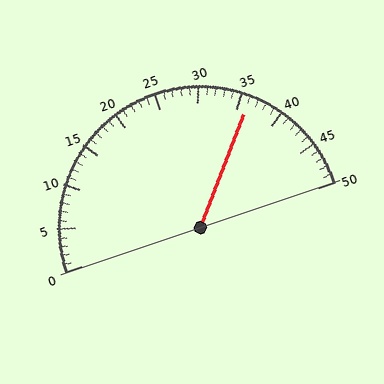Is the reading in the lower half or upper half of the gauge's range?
The reading is in the upper half of the range (0 to 50).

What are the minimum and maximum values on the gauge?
The gauge ranges from 0 to 50.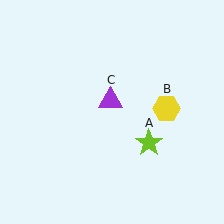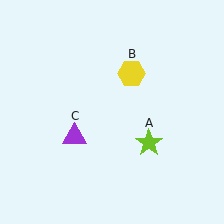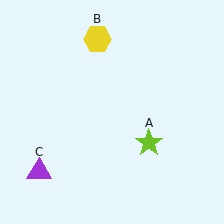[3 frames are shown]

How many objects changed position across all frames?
2 objects changed position: yellow hexagon (object B), purple triangle (object C).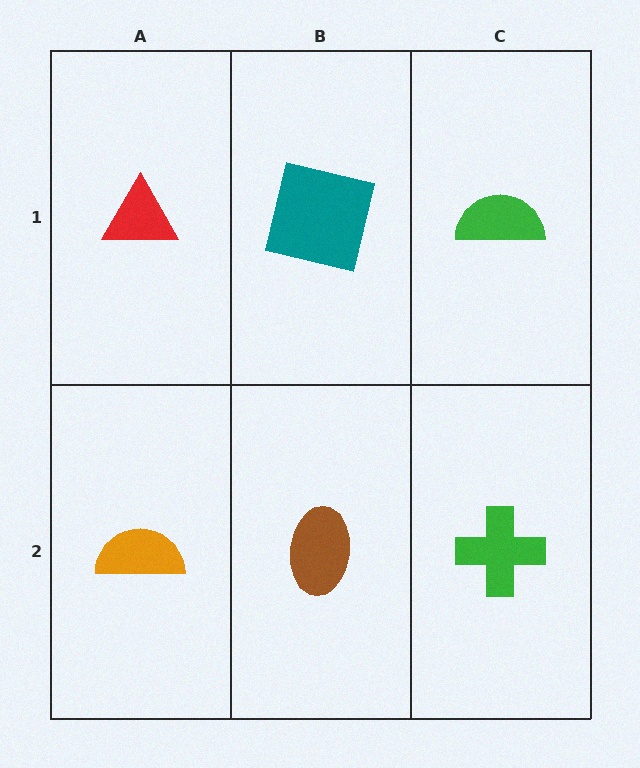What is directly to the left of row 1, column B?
A red triangle.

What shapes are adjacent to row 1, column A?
An orange semicircle (row 2, column A), a teal square (row 1, column B).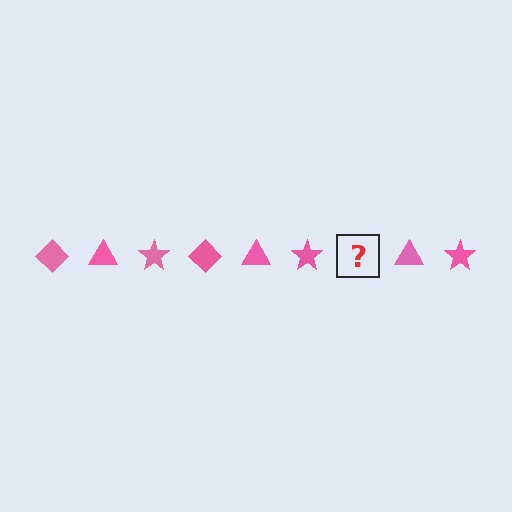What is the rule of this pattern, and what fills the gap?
The rule is that the pattern cycles through diamond, triangle, star shapes in pink. The gap should be filled with a pink diamond.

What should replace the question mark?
The question mark should be replaced with a pink diamond.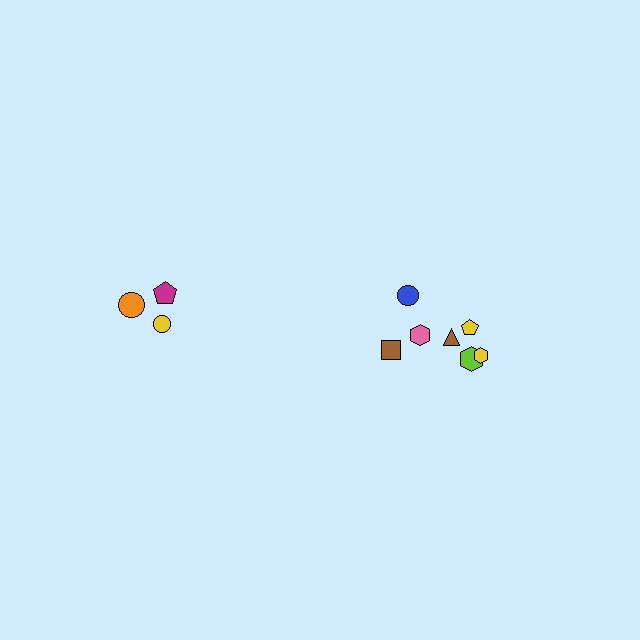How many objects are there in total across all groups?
There are 10 objects.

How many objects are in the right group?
There are 7 objects.